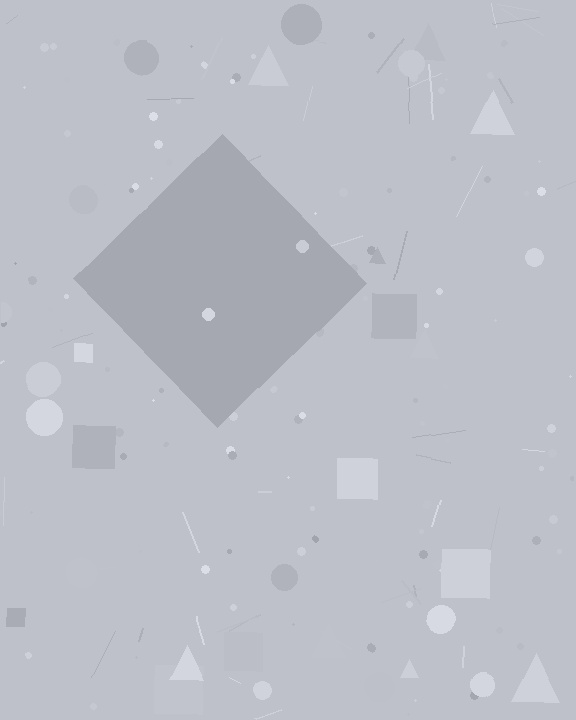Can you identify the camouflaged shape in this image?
The camouflaged shape is a diamond.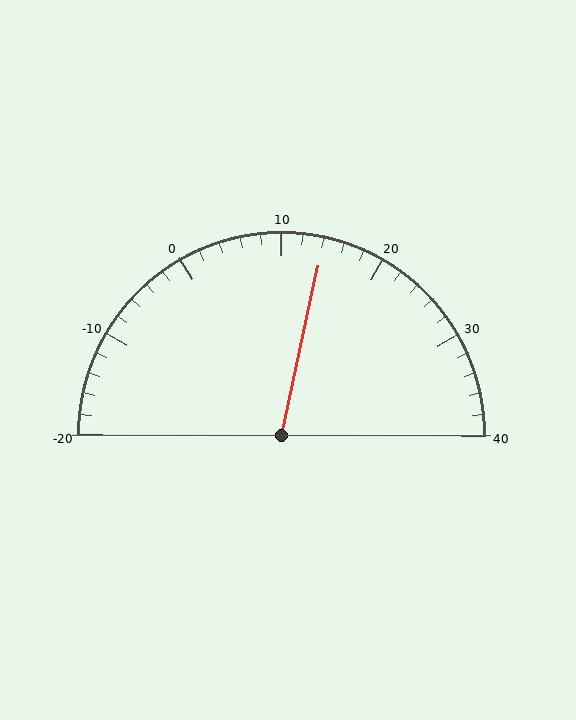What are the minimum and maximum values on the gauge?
The gauge ranges from -20 to 40.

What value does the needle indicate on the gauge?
The needle indicates approximately 14.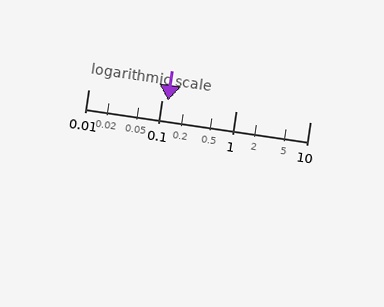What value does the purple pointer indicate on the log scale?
The pointer indicates approximately 0.12.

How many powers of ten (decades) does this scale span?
The scale spans 3 decades, from 0.01 to 10.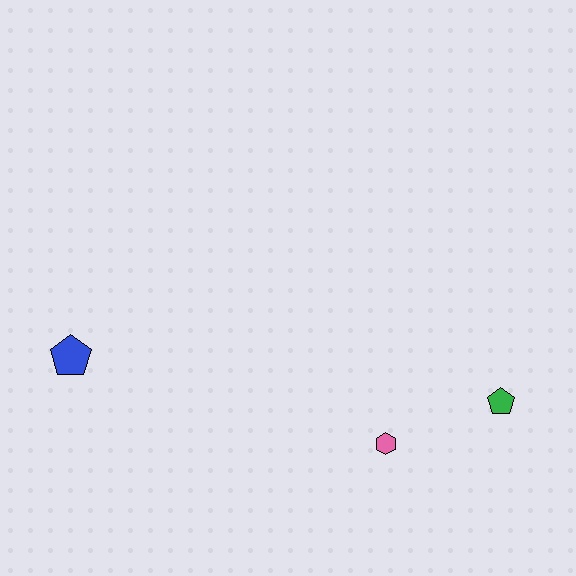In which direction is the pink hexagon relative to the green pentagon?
The pink hexagon is to the left of the green pentagon.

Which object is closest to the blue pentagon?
The pink hexagon is closest to the blue pentagon.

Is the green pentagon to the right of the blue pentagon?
Yes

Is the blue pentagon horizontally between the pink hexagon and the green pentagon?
No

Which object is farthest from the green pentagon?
The blue pentagon is farthest from the green pentagon.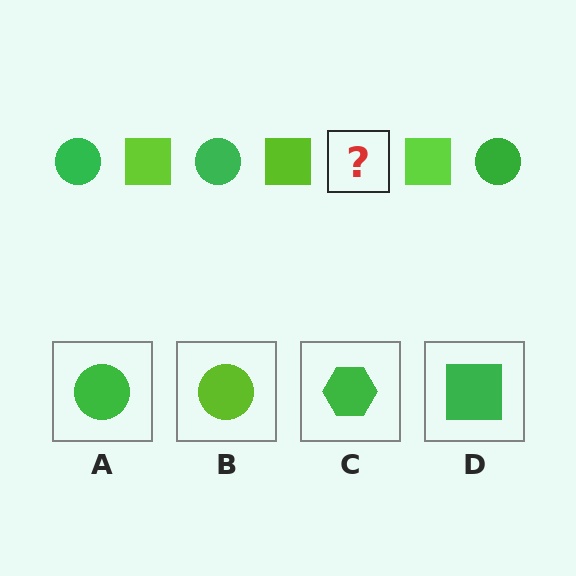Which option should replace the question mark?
Option A.